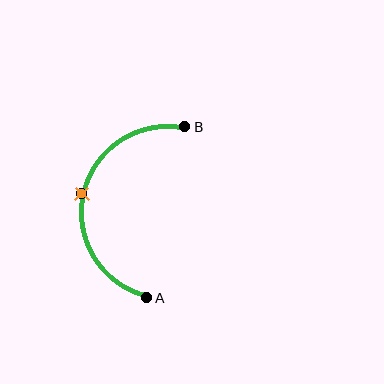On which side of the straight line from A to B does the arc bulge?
The arc bulges to the left of the straight line connecting A and B.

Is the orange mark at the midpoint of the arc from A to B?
Yes. The orange mark lies on the arc at equal arc-length from both A and B — it is the arc midpoint.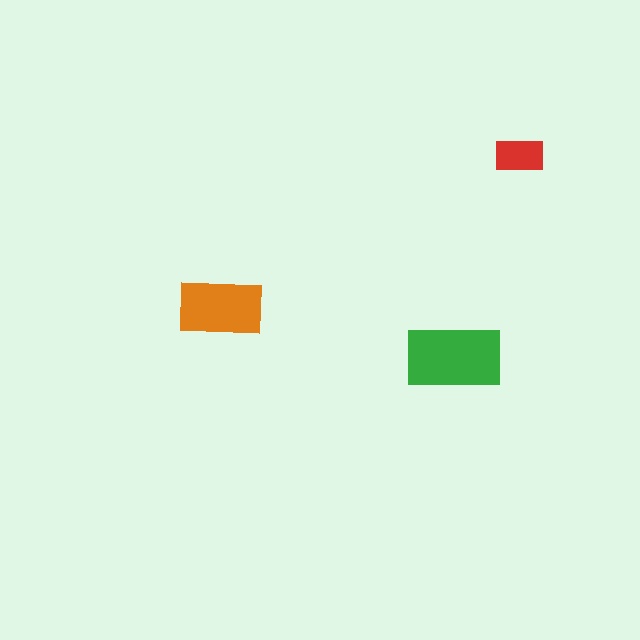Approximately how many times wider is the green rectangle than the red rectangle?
About 2 times wider.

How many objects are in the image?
There are 3 objects in the image.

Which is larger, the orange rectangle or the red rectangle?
The orange one.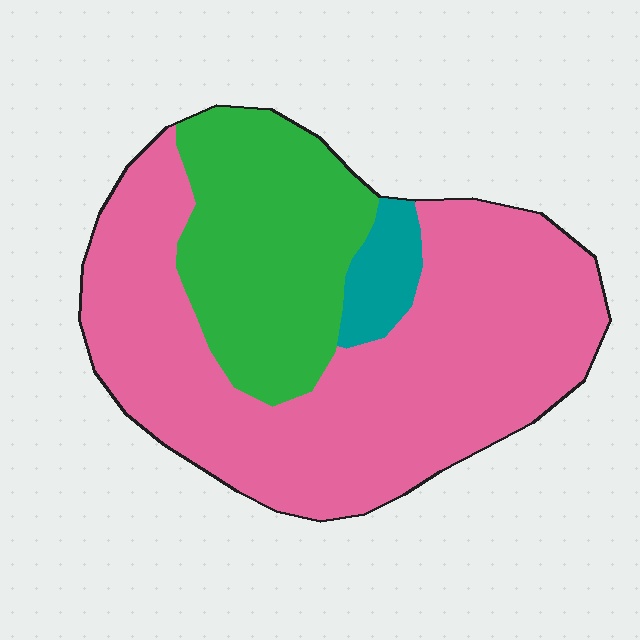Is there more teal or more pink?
Pink.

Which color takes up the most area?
Pink, at roughly 65%.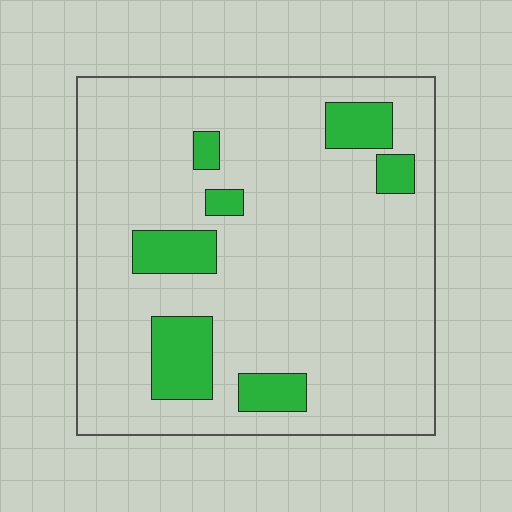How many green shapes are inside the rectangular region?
7.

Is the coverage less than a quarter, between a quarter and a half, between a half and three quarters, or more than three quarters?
Less than a quarter.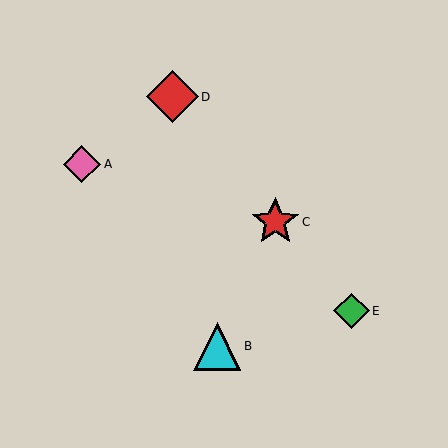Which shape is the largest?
The red diamond (labeled D) is the largest.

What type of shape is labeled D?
Shape D is a red diamond.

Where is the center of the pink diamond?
The center of the pink diamond is at (82, 164).